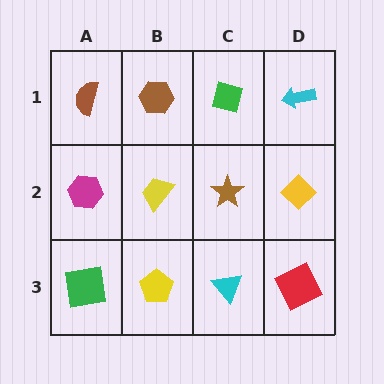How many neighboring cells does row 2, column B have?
4.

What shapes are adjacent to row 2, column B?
A brown hexagon (row 1, column B), a yellow pentagon (row 3, column B), a magenta hexagon (row 2, column A), a brown star (row 2, column C).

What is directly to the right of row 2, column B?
A brown star.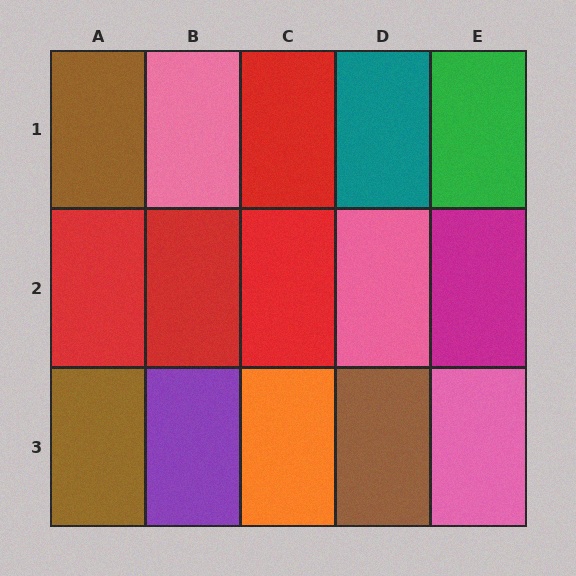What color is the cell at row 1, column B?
Pink.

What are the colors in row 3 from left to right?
Brown, purple, orange, brown, pink.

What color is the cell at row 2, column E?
Magenta.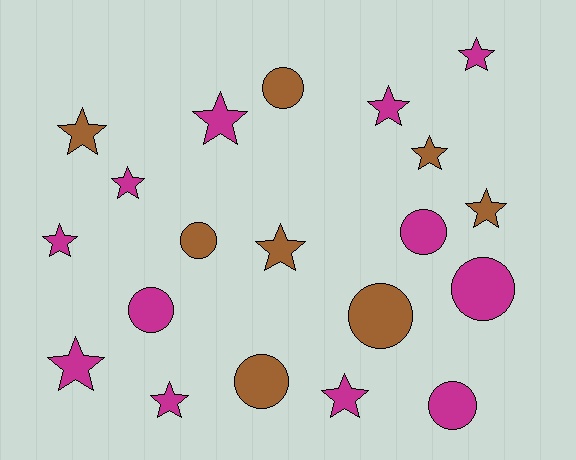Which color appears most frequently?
Magenta, with 12 objects.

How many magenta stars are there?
There are 8 magenta stars.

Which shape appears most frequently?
Star, with 12 objects.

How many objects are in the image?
There are 20 objects.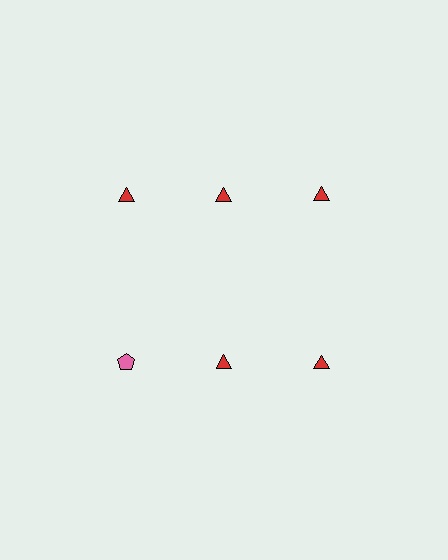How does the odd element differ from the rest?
It differs in both color (pink instead of red) and shape (pentagon instead of triangle).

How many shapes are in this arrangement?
There are 6 shapes arranged in a grid pattern.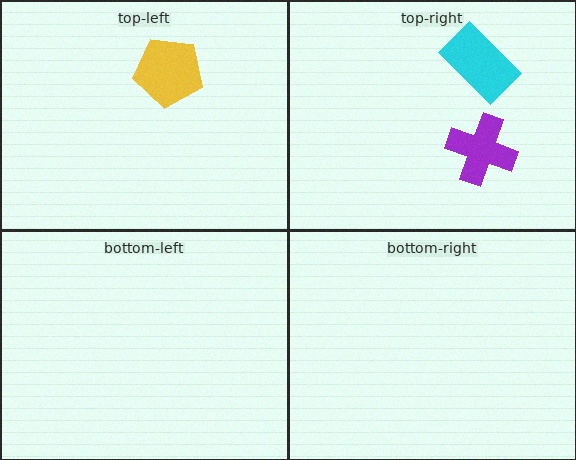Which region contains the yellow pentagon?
The top-left region.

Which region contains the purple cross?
The top-right region.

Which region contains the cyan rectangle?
The top-right region.